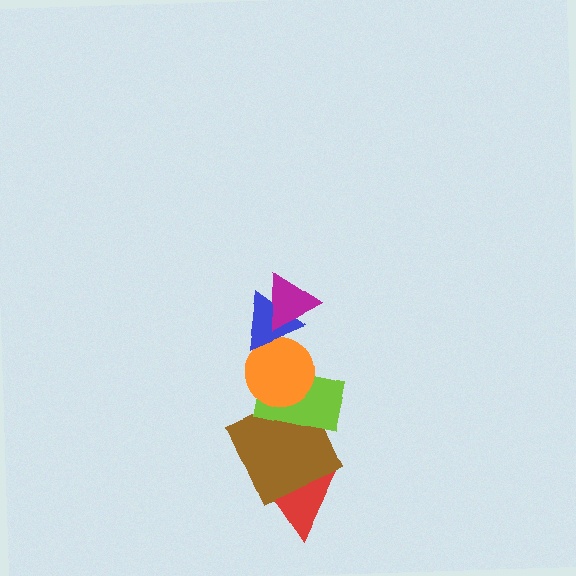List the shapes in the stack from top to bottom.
From top to bottom: the magenta triangle, the blue triangle, the orange circle, the lime rectangle, the brown square, the red triangle.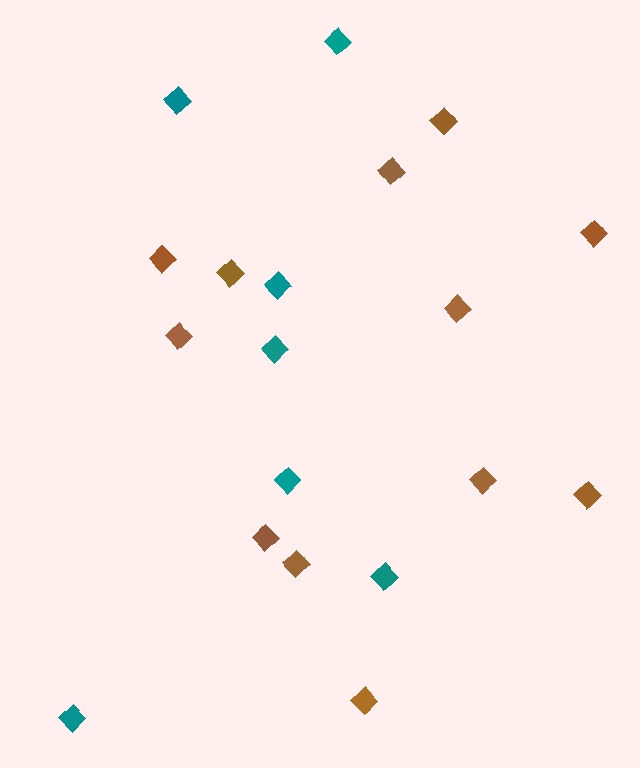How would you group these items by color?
There are 2 groups: one group of teal diamonds (7) and one group of brown diamonds (12).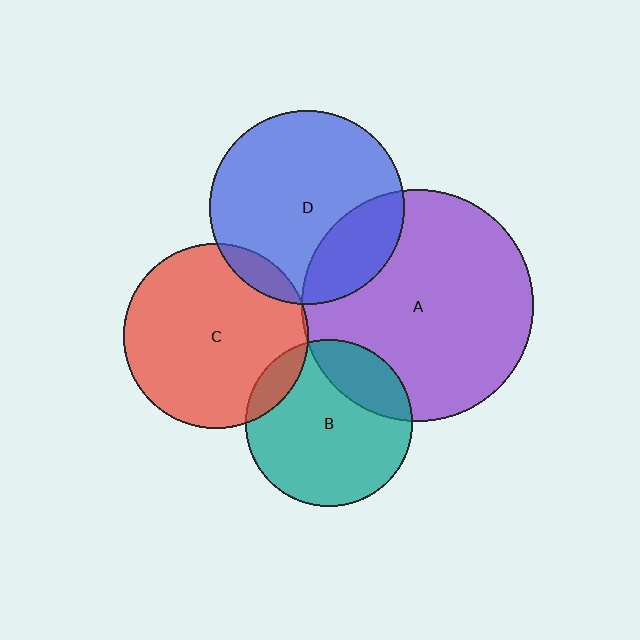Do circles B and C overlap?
Yes.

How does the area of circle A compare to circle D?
Approximately 1.4 times.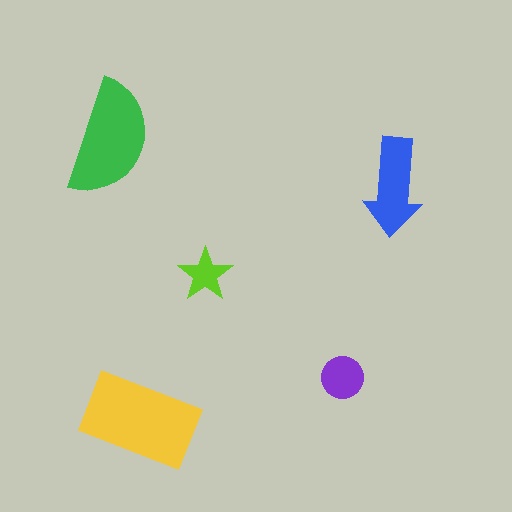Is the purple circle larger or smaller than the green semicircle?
Smaller.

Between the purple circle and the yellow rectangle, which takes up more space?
The yellow rectangle.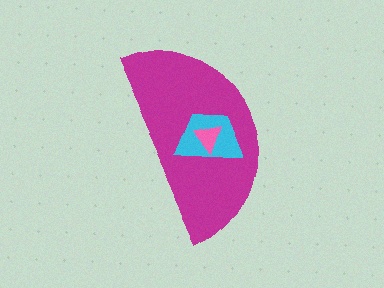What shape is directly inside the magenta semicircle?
The cyan trapezoid.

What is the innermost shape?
The pink triangle.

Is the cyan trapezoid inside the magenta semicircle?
Yes.